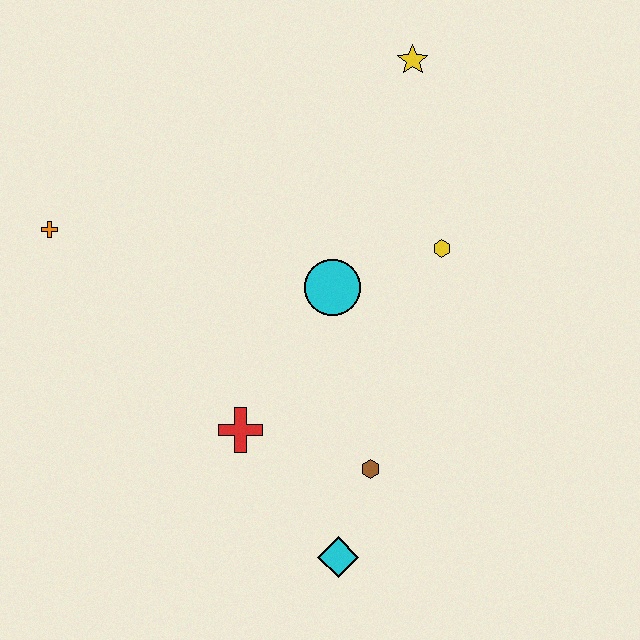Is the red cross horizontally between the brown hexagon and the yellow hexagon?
No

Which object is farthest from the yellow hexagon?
The orange cross is farthest from the yellow hexagon.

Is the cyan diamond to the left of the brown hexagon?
Yes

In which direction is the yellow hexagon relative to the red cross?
The yellow hexagon is to the right of the red cross.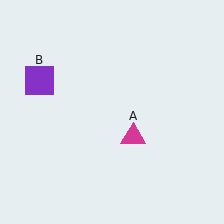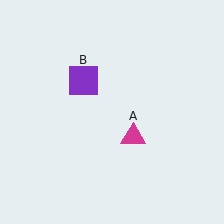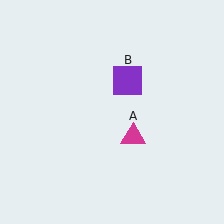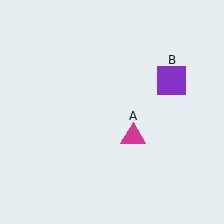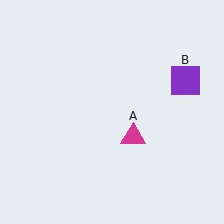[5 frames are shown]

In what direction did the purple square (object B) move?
The purple square (object B) moved right.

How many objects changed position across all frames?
1 object changed position: purple square (object B).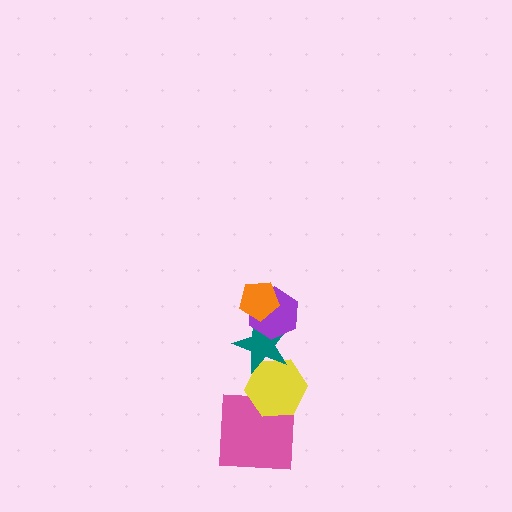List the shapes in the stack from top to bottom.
From top to bottom: the orange pentagon, the purple hexagon, the teal star, the yellow hexagon, the pink square.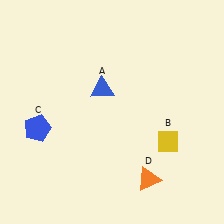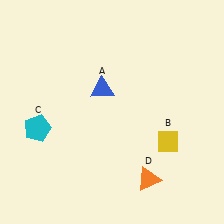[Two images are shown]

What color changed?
The pentagon (C) changed from blue in Image 1 to cyan in Image 2.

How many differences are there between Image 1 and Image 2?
There is 1 difference between the two images.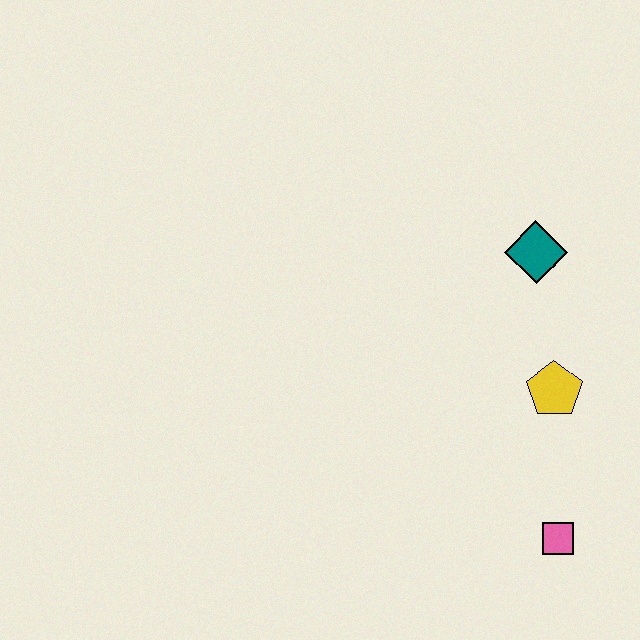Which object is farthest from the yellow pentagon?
The pink square is farthest from the yellow pentagon.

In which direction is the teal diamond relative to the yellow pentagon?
The teal diamond is above the yellow pentagon.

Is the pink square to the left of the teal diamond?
No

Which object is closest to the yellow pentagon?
The teal diamond is closest to the yellow pentagon.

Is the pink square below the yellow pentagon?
Yes